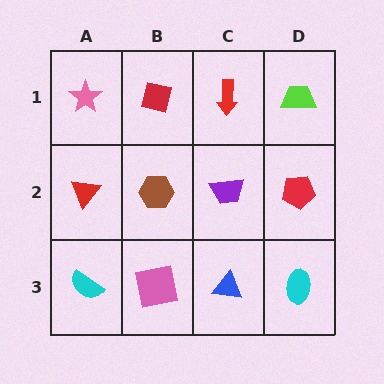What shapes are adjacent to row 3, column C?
A purple trapezoid (row 2, column C), a pink square (row 3, column B), a cyan ellipse (row 3, column D).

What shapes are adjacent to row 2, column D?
A lime trapezoid (row 1, column D), a cyan ellipse (row 3, column D), a purple trapezoid (row 2, column C).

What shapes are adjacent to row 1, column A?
A red triangle (row 2, column A), a red square (row 1, column B).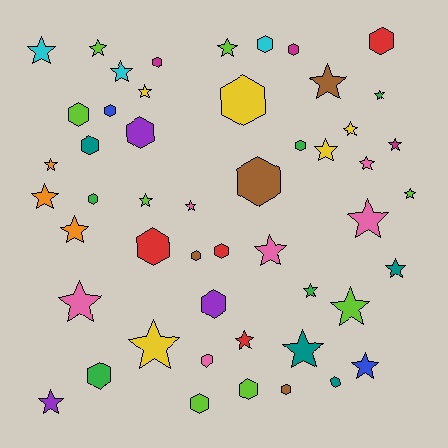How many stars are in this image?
There are 28 stars.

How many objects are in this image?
There are 50 objects.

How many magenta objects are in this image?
There are 3 magenta objects.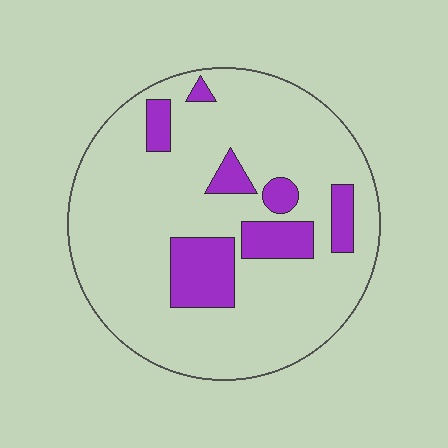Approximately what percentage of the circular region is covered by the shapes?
Approximately 15%.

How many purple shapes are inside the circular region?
7.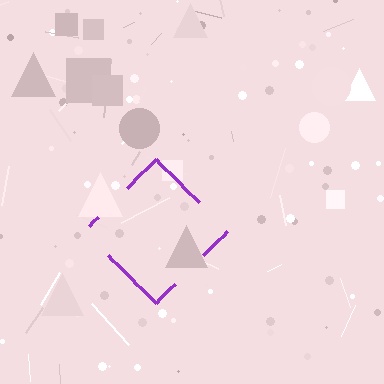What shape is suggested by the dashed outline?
The dashed outline suggests a diamond.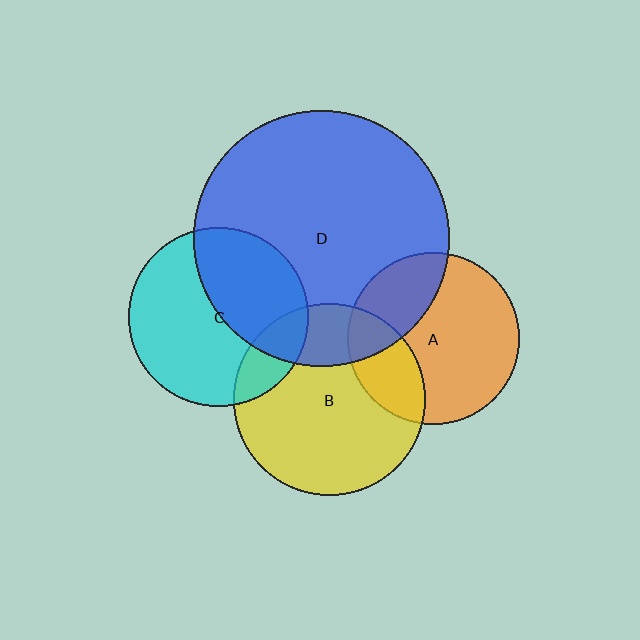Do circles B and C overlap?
Yes.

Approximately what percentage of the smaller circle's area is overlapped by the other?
Approximately 15%.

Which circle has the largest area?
Circle D (blue).